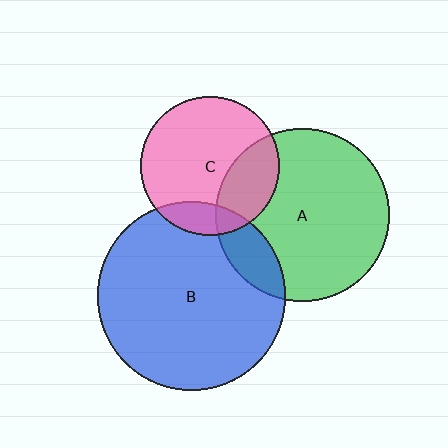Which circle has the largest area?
Circle B (blue).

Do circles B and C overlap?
Yes.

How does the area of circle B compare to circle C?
Approximately 1.8 times.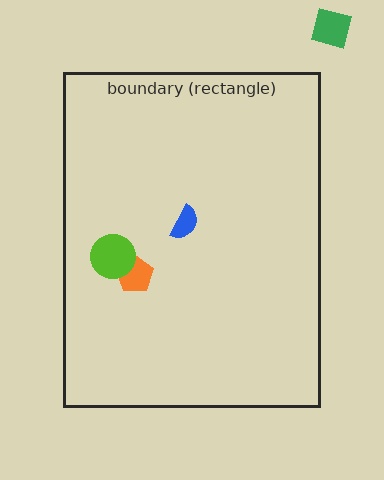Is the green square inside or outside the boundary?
Outside.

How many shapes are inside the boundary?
3 inside, 1 outside.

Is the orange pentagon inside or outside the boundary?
Inside.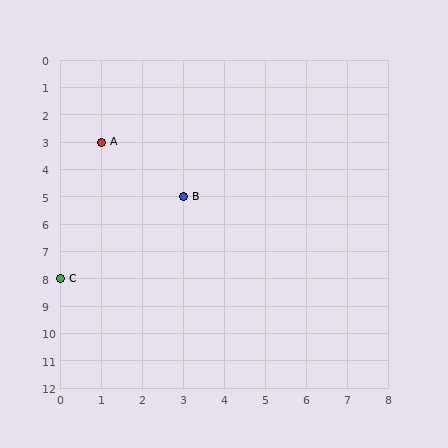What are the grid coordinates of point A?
Point A is at grid coordinates (1, 3).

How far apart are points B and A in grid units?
Points B and A are 2 columns and 2 rows apart (about 2.8 grid units diagonally).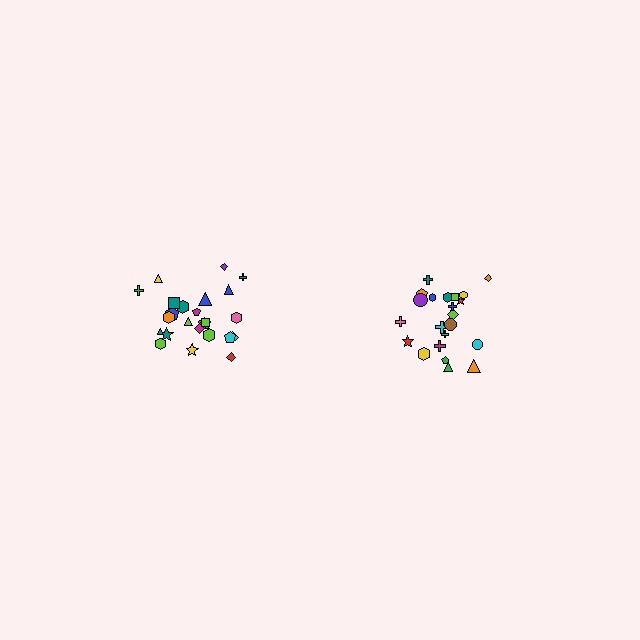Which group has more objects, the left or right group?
The left group.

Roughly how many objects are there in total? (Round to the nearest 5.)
Roughly 45 objects in total.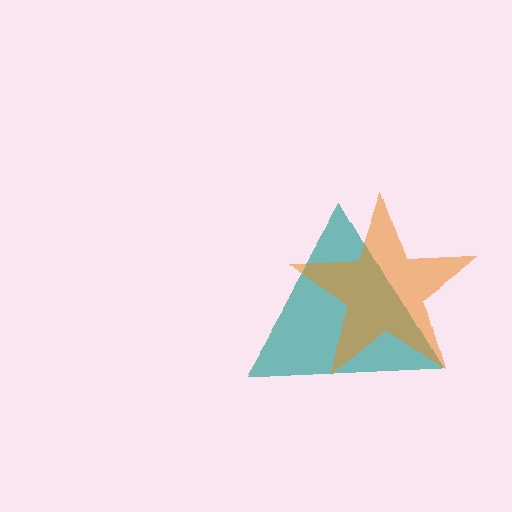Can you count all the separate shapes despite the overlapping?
Yes, there are 2 separate shapes.